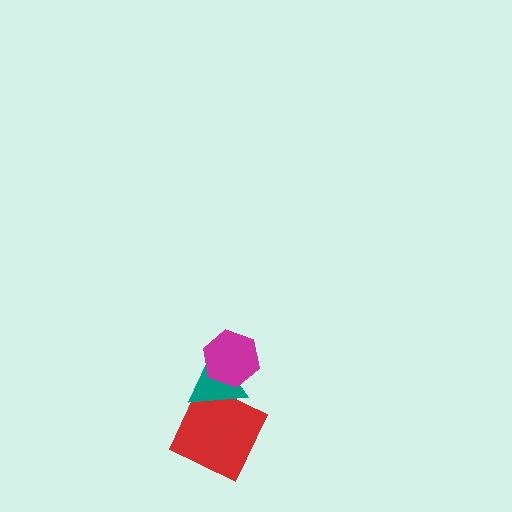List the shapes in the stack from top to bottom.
From top to bottom: the magenta hexagon, the teal triangle, the red square.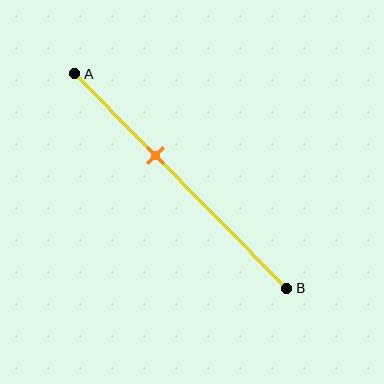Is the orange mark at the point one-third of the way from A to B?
No, the mark is at about 40% from A, not at the 33% one-third point.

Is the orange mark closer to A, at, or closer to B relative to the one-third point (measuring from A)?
The orange mark is closer to point B than the one-third point of segment AB.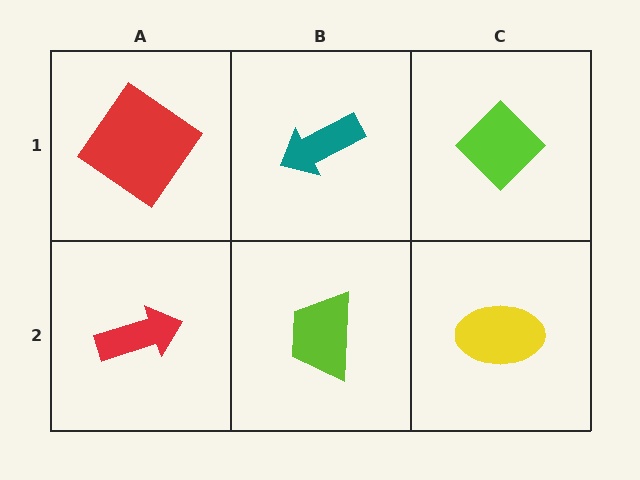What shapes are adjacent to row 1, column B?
A lime trapezoid (row 2, column B), a red diamond (row 1, column A), a lime diamond (row 1, column C).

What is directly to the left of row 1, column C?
A teal arrow.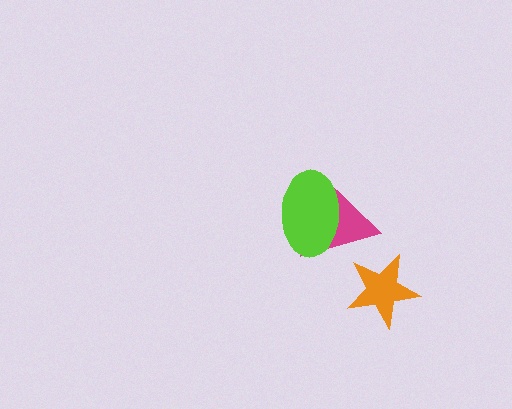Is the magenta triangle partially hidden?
Yes, it is partially covered by another shape.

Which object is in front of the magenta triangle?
The lime ellipse is in front of the magenta triangle.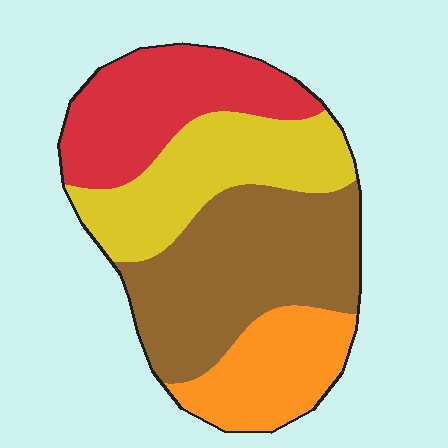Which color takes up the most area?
Brown, at roughly 35%.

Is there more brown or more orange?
Brown.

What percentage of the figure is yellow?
Yellow covers about 25% of the figure.